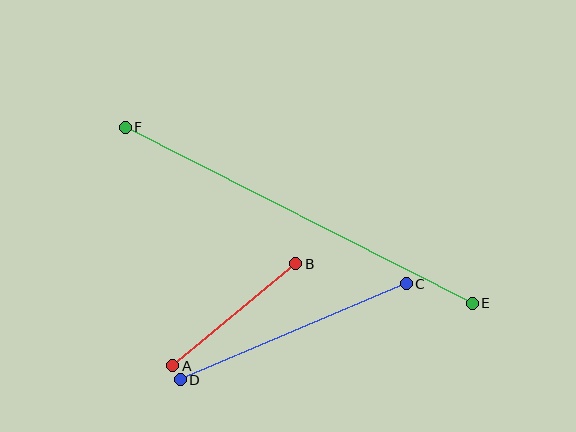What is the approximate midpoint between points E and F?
The midpoint is at approximately (299, 215) pixels.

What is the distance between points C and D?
The distance is approximately 245 pixels.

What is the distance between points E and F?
The distance is approximately 389 pixels.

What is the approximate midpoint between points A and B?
The midpoint is at approximately (234, 315) pixels.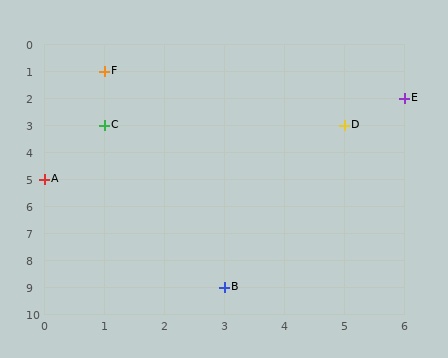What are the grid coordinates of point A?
Point A is at grid coordinates (0, 5).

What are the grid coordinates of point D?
Point D is at grid coordinates (5, 3).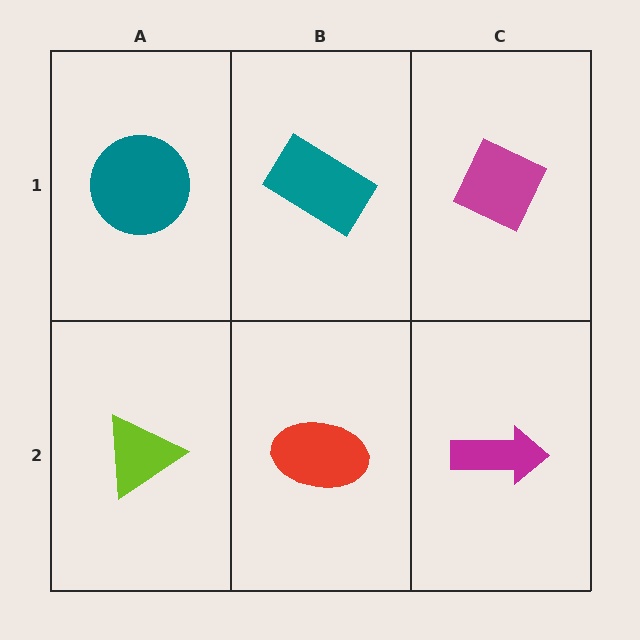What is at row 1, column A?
A teal circle.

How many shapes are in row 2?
3 shapes.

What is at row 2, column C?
A magenta arrow.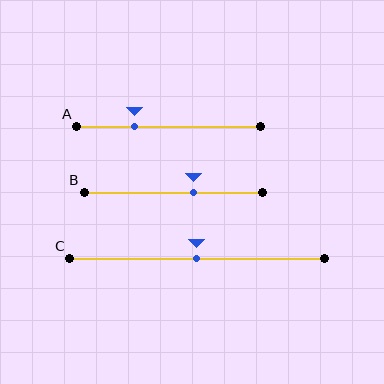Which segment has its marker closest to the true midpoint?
Segment C has its marker closest to the true midpoint.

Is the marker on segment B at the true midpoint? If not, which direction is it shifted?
No, the marker on segment B is shifted to the right by about 11% of the segment length.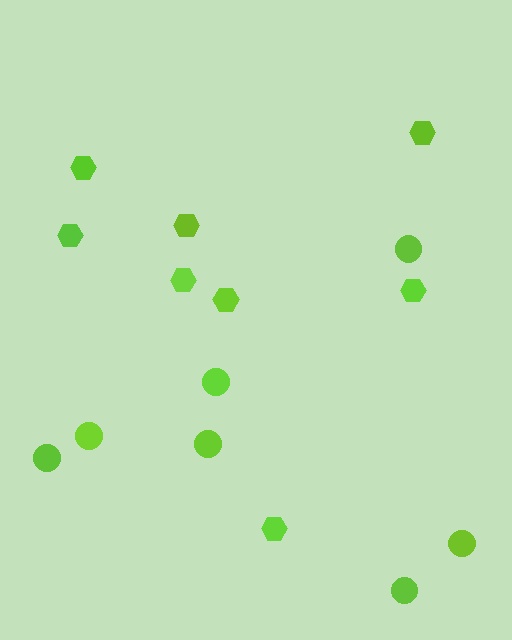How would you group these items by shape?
There are 2 groups: one group of circles (7) and one group of hexagons (8).